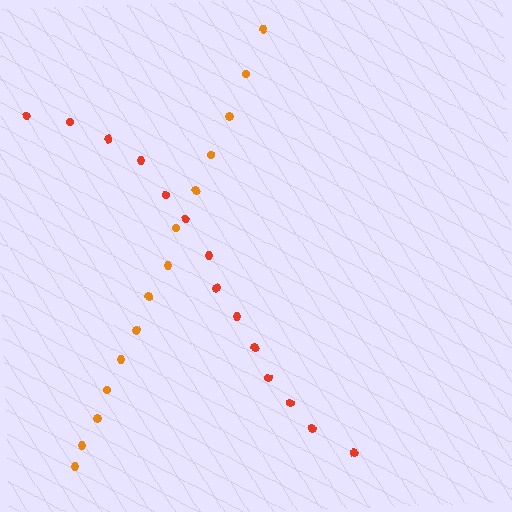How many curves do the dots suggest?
There are 2 distinct paths.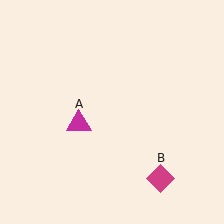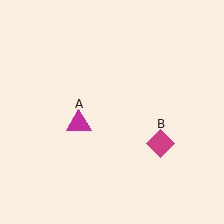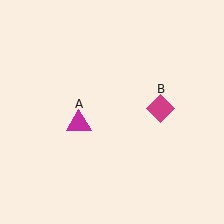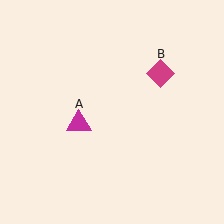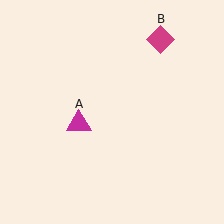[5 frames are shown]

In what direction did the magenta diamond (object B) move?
The magenta diamond (object B) moved up.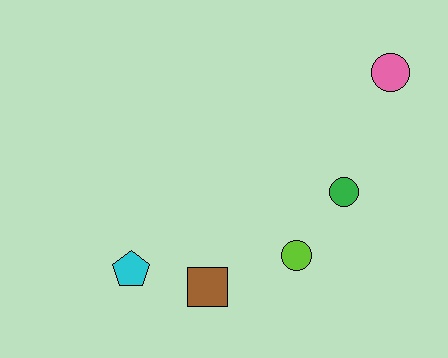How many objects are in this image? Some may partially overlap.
There are 5 objects.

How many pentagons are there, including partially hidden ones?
There is 1 pentagon.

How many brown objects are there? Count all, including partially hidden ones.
There is 1 brown object.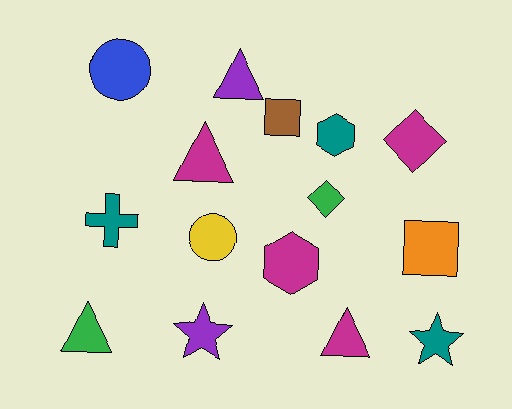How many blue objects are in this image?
There is 1 blue object.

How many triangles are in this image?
There are 4 triangles.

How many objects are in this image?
There are 15 objects.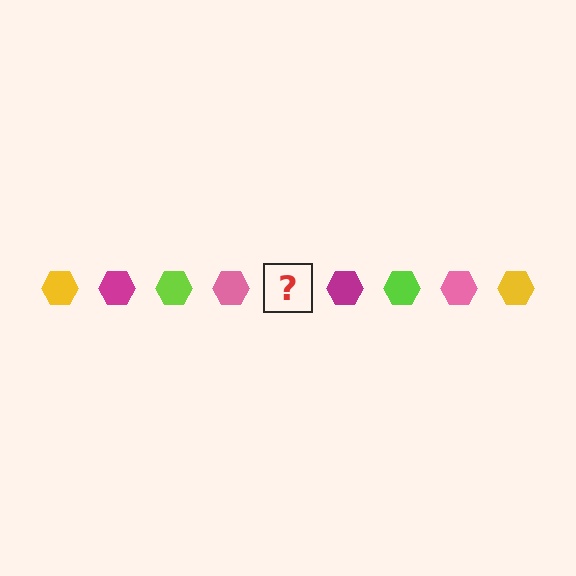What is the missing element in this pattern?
The missing element is a yellow hexagon.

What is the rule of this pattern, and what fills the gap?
The rule is that the pattern cycles through yellow, magenta, lime, pink hexagons. The gap should be filled with a yellow hexagon.